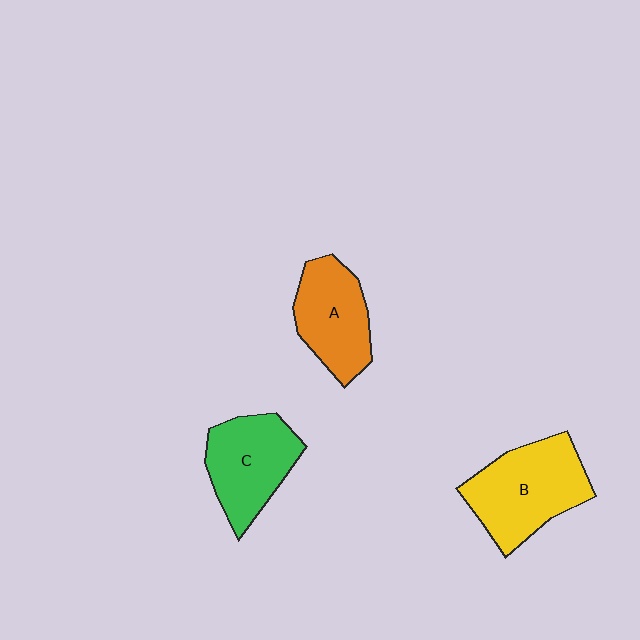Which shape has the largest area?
Shape B (yellow).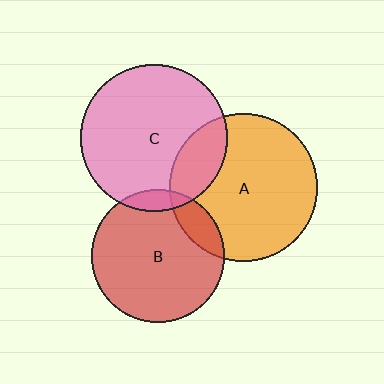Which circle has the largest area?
Circle A (orange).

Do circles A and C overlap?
Yes.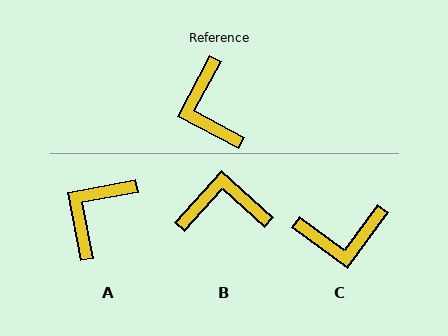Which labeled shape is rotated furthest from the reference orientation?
B, about 104 degrees away.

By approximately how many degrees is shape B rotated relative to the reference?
Approximately 104 degrees clockwise.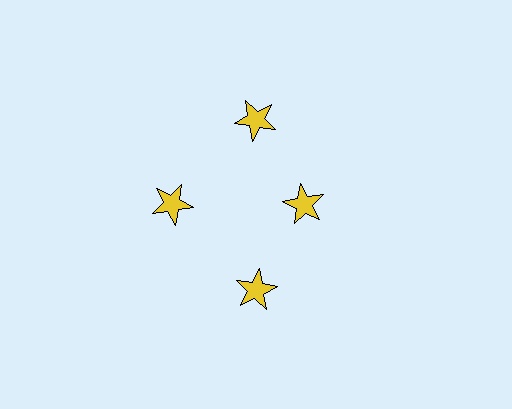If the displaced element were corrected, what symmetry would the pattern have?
It would have 4-fold rotational symmetry — the pattern would map onto itself every 90 degrees.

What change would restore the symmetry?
The symmetry would be restored by moving it outward, back onto the ring so that all 4 stars sit at equal angles and equal distance from the center.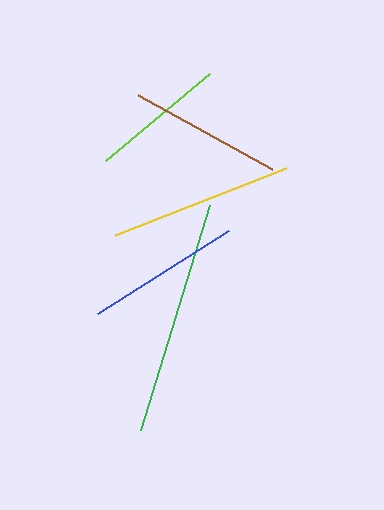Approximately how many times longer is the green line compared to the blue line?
The green line is approximately 1.5 times the length of the blue line.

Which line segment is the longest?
The green line is the longest at approximately 235 pixels.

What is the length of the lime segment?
The lime segment is approximately 135 pixels long.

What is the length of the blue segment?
The blue segment is approximately 154 pixels long.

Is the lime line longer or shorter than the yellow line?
The yellow line is longer than the lime line.